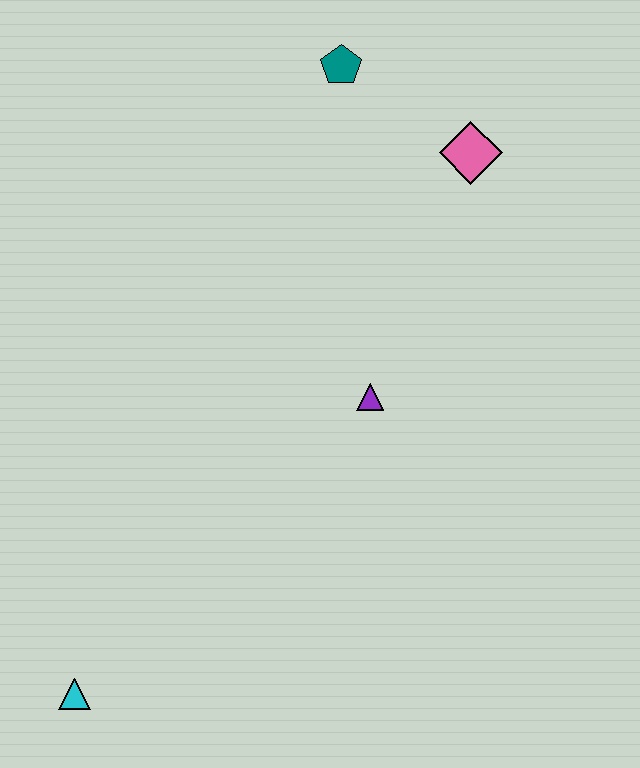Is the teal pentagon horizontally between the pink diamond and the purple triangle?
No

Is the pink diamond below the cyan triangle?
No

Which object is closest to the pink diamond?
The teal pentagon is closest to the pink diamond.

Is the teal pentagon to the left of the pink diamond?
Yes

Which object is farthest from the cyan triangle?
The teal pentagon is farthest from the cyan triangle.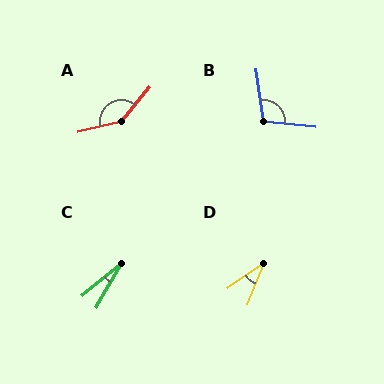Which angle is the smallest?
C, at approximately 20 degrees.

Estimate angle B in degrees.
Approximately 103 degrees.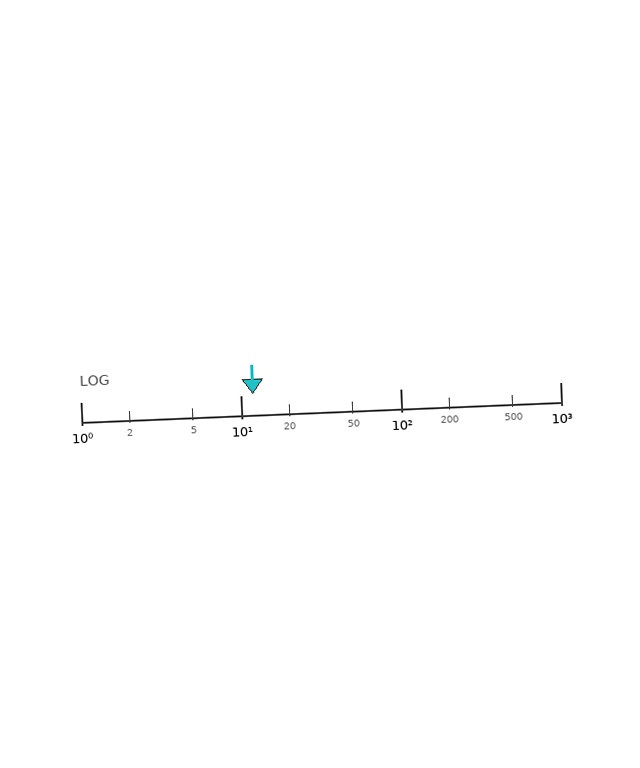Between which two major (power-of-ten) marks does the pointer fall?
The pointer is between 10 and 100.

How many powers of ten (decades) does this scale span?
The scale spans 3 decades, from 1 to 1000.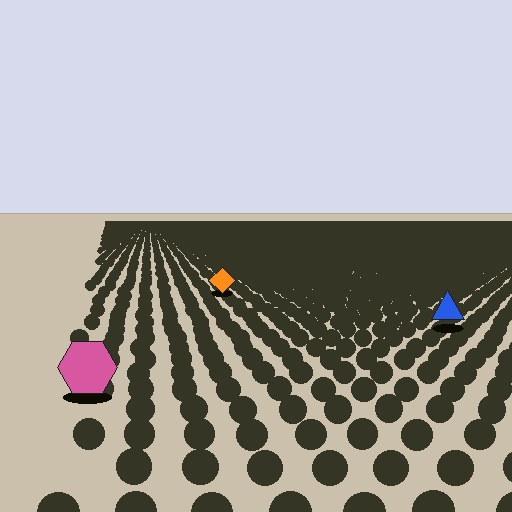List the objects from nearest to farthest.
From nearest to farthest: the pink hexagon, the blue triangle, the orange diamond.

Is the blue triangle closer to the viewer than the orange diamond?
Yes. The blue triangle is closer — you can tell from the texture gradient: the ground texture is coarser near it.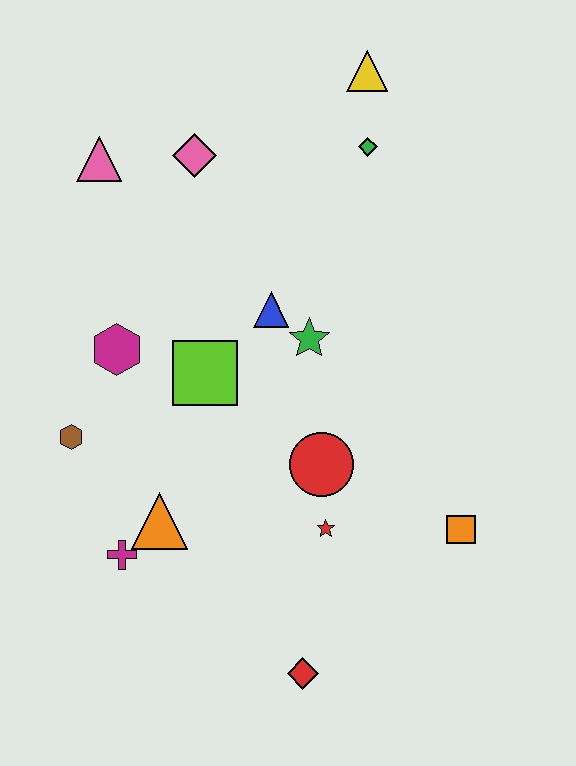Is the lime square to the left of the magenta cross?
No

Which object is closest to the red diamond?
The red star is closest to the red diamond.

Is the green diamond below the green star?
No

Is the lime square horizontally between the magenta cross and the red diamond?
Yes